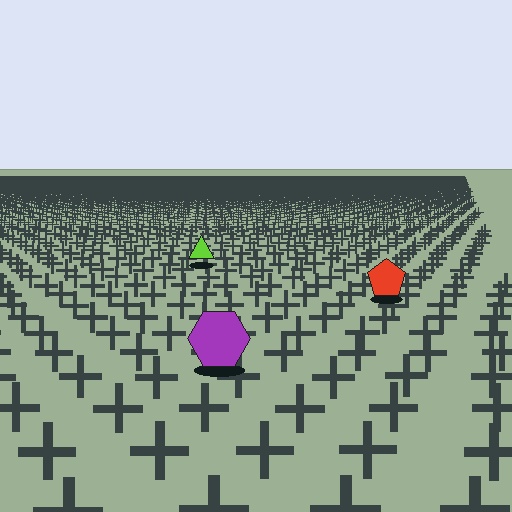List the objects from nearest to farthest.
From nearest to farthest: the purple hexagon, the red pentagon, the lime triangle.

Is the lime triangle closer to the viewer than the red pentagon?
No. The red pentagon is closer — you can tell from the texture gradient: the ground texture is coarser near it.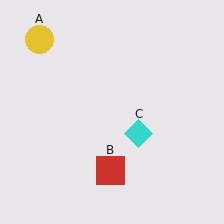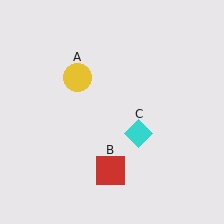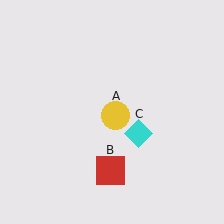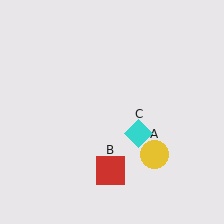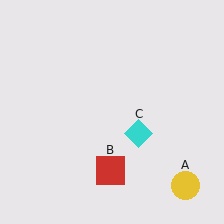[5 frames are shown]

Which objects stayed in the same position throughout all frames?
Red square (object B) and cyan diamond (object C) remained stationary.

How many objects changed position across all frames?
1 object changed position: yellow circle (object A).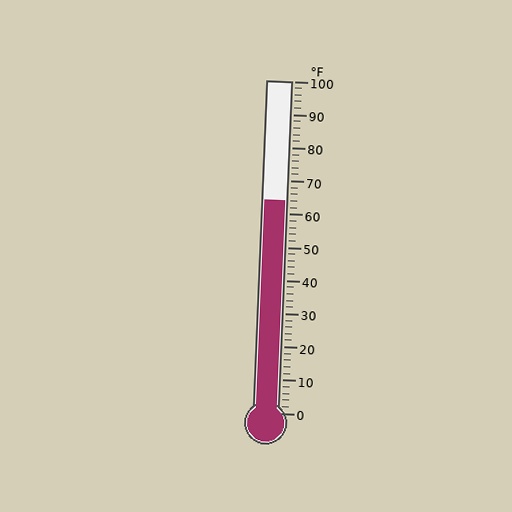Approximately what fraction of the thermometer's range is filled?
The thermometer is filled to approximately 65% of its range.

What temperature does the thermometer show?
The thermometer shows approximately 64°F.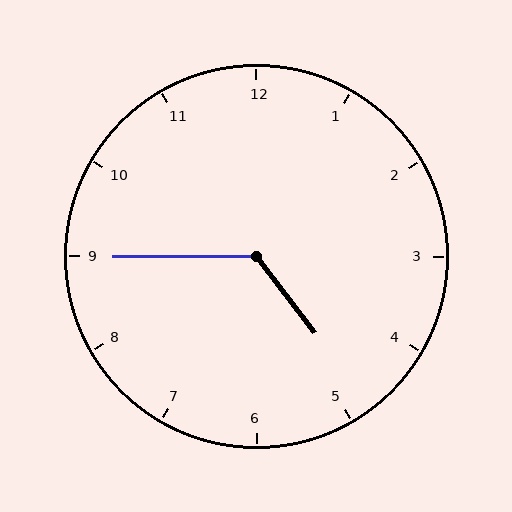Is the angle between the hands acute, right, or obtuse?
It is obtuse.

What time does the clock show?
4:45.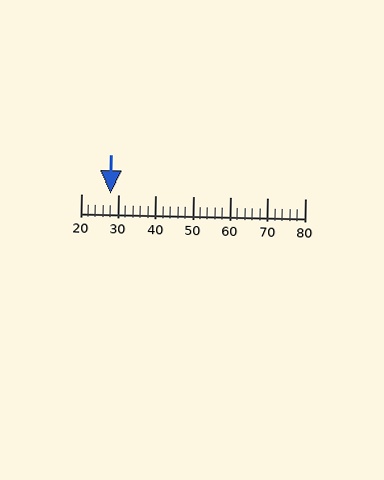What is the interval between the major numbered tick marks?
The major tick marks are spaced 10 units apart.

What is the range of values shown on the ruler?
The ruler shows values from 20 to 80.